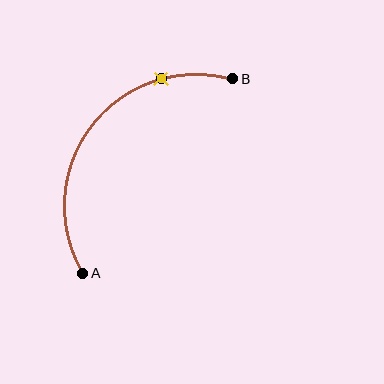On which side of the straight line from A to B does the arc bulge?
The arc bulges above and to the left of the straight line connecting A and B.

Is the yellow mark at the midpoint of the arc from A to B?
No. The yellow mark lies on the arc but is closer to endpoint B. The arc midpoint would be at the point on the curve equidistant along the arc from both A and B.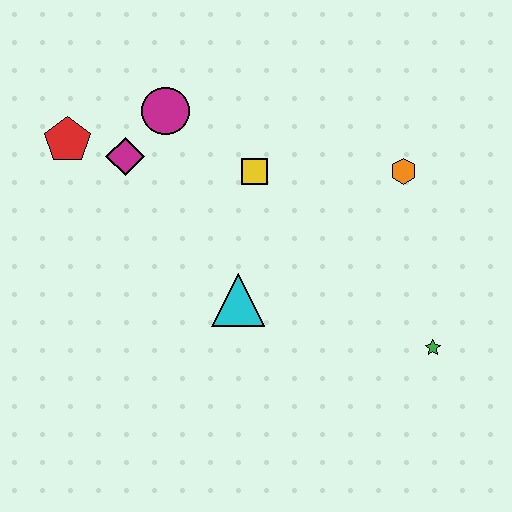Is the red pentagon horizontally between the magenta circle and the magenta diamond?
No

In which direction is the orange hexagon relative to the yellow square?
The orange hexagon is to the right of the yellow square.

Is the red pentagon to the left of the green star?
Yes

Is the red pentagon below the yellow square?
No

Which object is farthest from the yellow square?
The green star is farthest from the yellow square.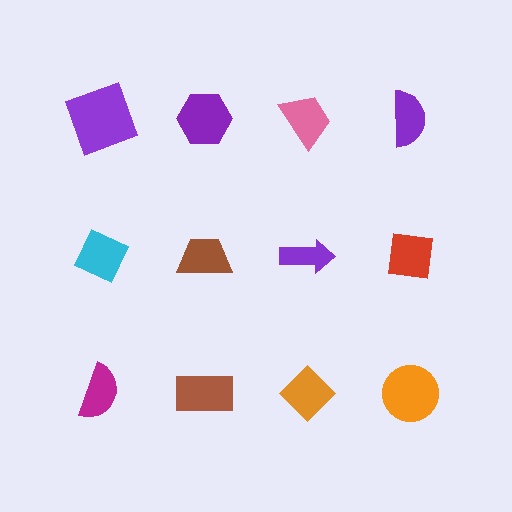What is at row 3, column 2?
A brown rectangle.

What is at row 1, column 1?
A purple square.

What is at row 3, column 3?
An orange diamond.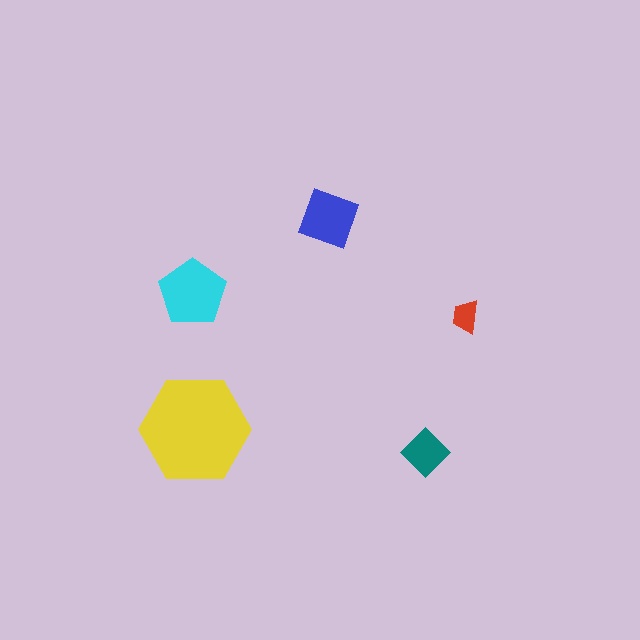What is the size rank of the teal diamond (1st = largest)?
4th.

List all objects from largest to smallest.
The yellow hexagon, the cyan pentagon, the blue square, the teal diamond, the red trapezoid.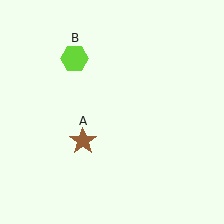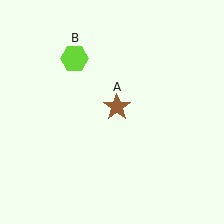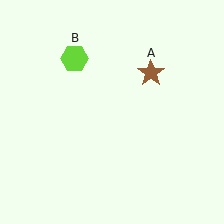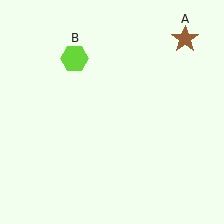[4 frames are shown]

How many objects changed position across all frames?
1 object changed position: brown star (object A).